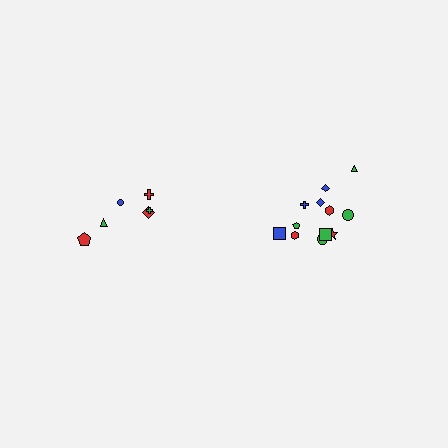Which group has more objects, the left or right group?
The right group.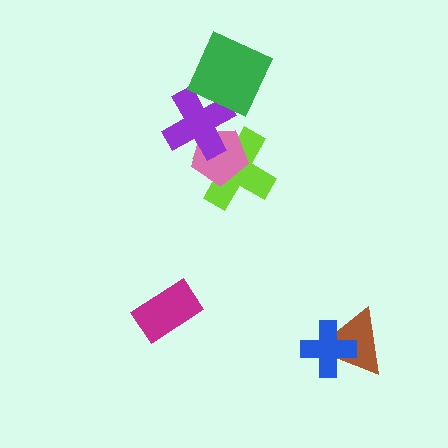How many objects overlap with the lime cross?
2 objects overlap with the lime cross.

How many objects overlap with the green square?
1 object overlaps with the green square.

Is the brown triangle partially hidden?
Yes, it is partially covered by another shape.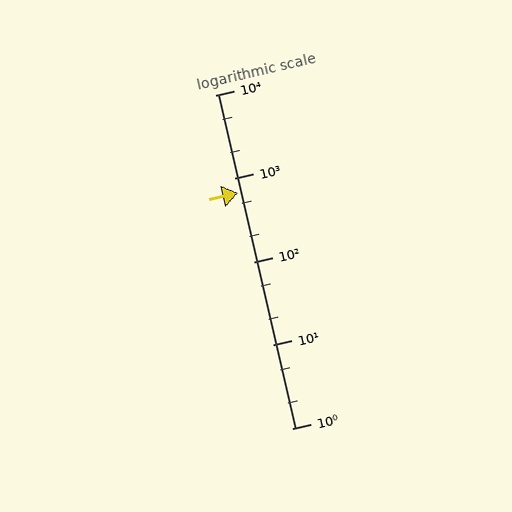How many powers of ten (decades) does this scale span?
The scale spans 4 decades, from 1 to 10000.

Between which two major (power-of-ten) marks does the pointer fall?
The pointer is between 100 and 1000.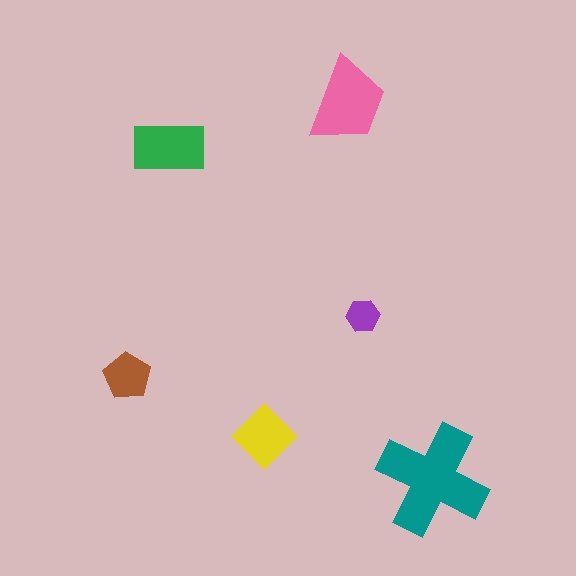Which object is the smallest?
The purple hexagon.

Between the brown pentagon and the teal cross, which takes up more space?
The teal cross.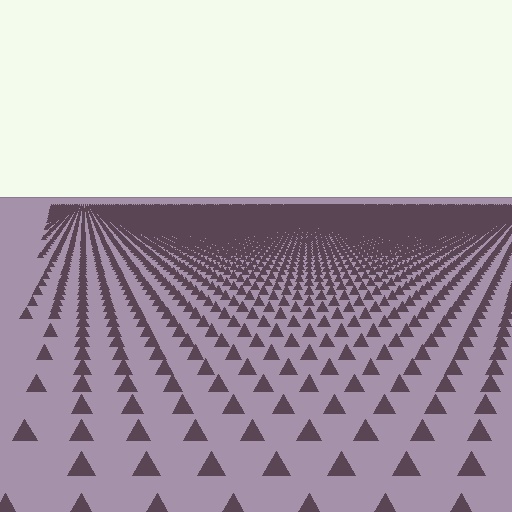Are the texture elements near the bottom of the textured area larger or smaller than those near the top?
Larger. Near the bottom, elements are closer to the viewer and appear at a bigger on-screen size.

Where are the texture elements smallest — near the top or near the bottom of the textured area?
Near the top.